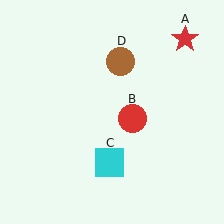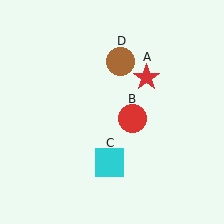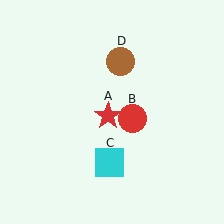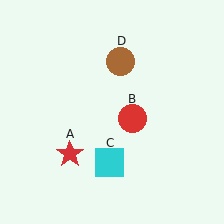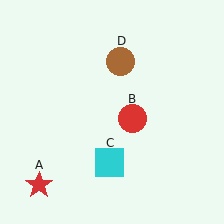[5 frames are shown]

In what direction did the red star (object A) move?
The red star (object A) moved down and to the left.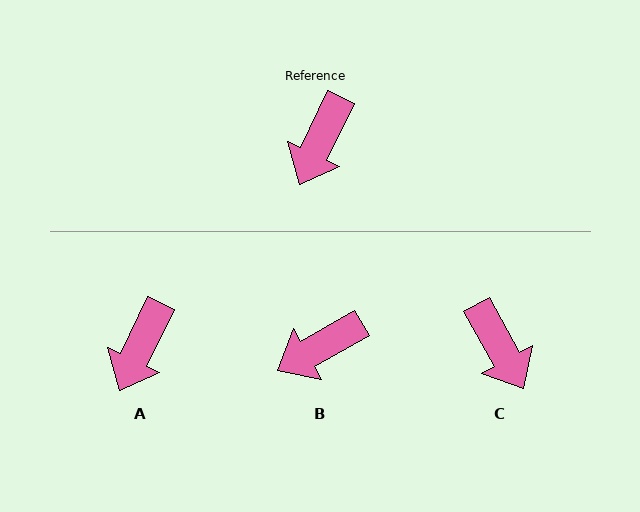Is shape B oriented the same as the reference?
No, it is off by about 35 degrees.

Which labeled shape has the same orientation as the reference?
A.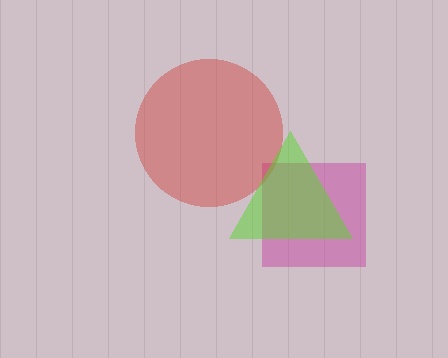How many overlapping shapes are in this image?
There are 3 overlapping shapes in the image.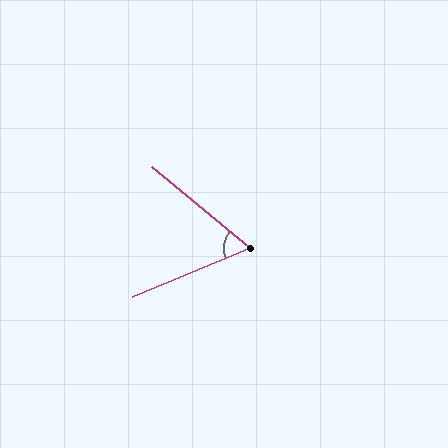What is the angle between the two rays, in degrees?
Approximately 62 degrees.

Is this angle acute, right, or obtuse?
It is acute.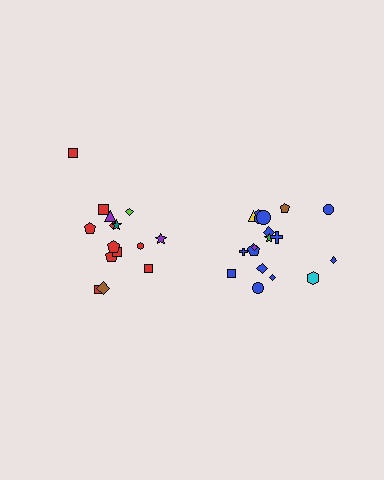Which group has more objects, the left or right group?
The right group.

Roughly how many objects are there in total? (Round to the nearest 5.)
Roughly 35 objects in total.